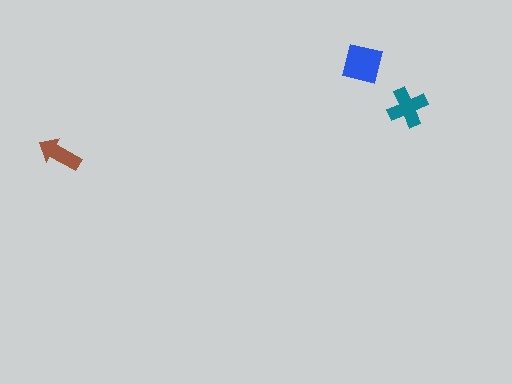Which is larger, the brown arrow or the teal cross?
The teal cross.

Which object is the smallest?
The brown arrow.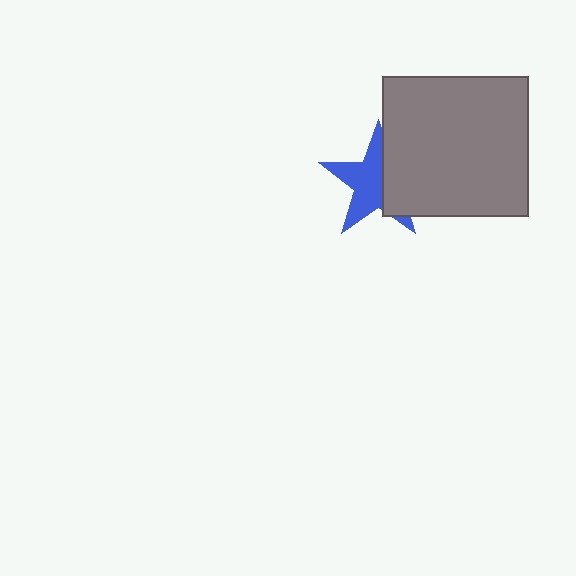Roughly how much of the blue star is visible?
About half of it is visible (roughly 59%).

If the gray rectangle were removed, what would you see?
You would see the complete blue star.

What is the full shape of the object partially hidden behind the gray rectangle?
The partially hidden object is a blue star.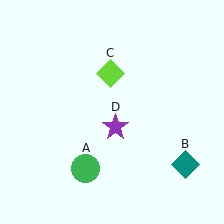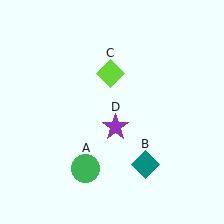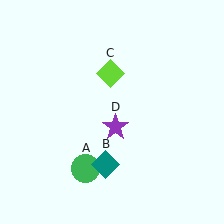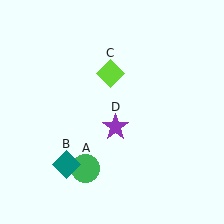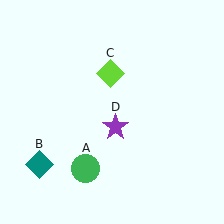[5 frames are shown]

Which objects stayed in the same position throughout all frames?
Green circle (object A) and lime diamond (object C) and purple star (object D) remained stationary.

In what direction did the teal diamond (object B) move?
The teal diamond (object B) moved left.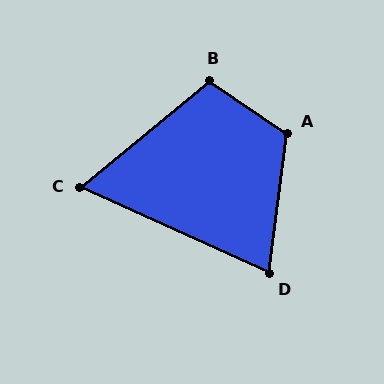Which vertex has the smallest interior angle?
C, at approximately 64 degrees.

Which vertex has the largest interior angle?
A, at approximately 116 degrees.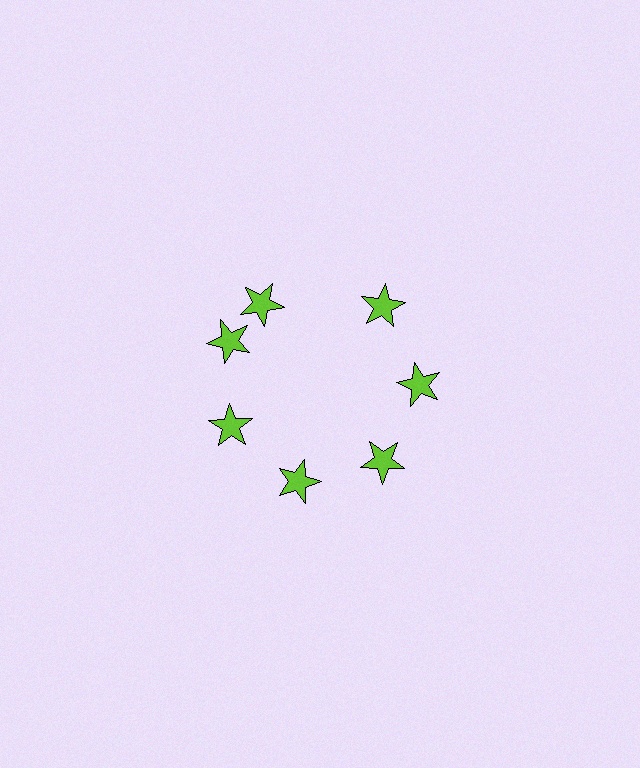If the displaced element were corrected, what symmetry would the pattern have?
It would have 7-fold rotational symmetry — the pattern would map onto itself every 51 degrees.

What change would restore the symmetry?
The symmetry would be restored by rotating it back into even spacing with its neighbors so that all 7 stars sit at equal angles and equal distance from the center.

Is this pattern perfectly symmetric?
No. The 7 lime stars are arranged in a ring, but one element near the 12 o'clock position is rotated out of alignment along the ring, breaking the 7-fold rotational symmetry.